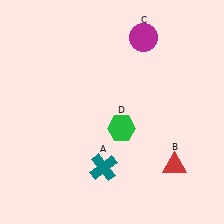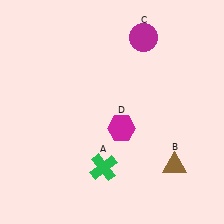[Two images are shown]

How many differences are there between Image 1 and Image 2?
There are 3 differences between the two images.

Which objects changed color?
A changed from teal to green. B changed from red to brown. D changed from green to magenta.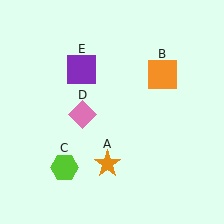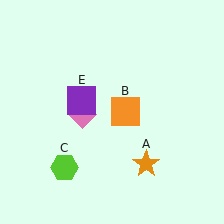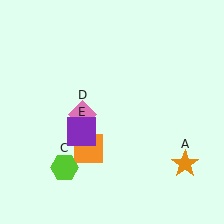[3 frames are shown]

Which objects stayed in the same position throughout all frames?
Lime hexagon (object C) and pink diamond (object D) remained stationary.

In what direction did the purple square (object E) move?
The purple square (object E) moved down.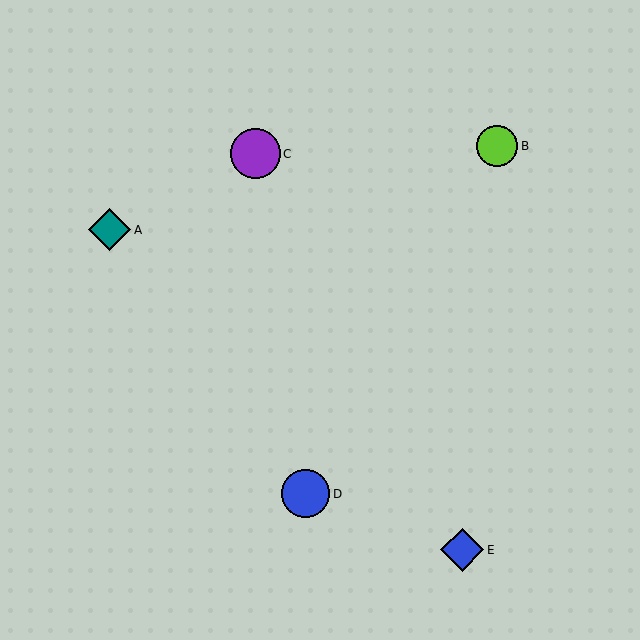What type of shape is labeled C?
Shape C is a purple circle.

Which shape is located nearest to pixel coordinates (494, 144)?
The lime circle (labeled B) at (497, 146) is nearest to that location.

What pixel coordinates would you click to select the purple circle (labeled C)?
Click at (255, 154) to select the purple circle C.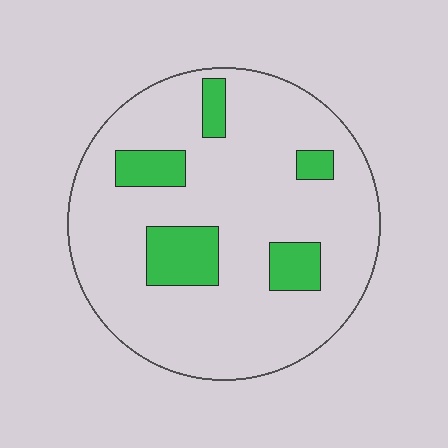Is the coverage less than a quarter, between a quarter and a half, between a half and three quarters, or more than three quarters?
Less than a quarter.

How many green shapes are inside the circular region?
5.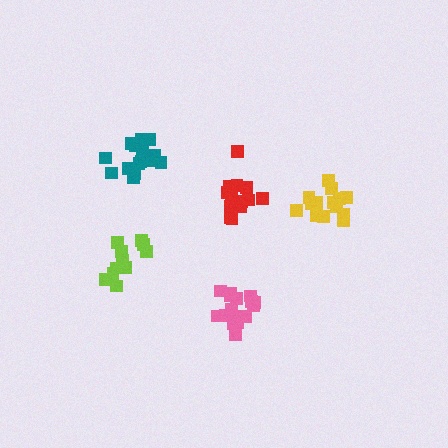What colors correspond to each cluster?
The clusters are colored: teal, red, lime, pink, yellow.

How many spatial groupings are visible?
There are 5 spatial groupings.